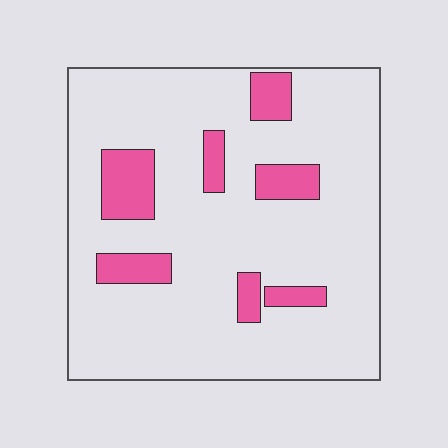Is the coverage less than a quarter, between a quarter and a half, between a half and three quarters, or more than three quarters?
Less than a quarter.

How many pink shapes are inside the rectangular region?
7.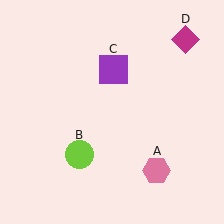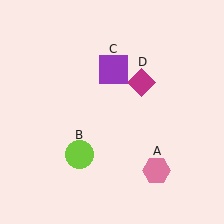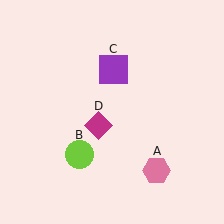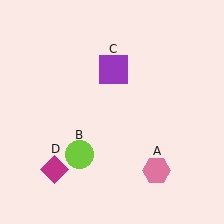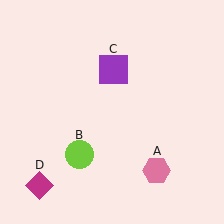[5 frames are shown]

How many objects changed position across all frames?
1 object changed position: magenta diamond (object D).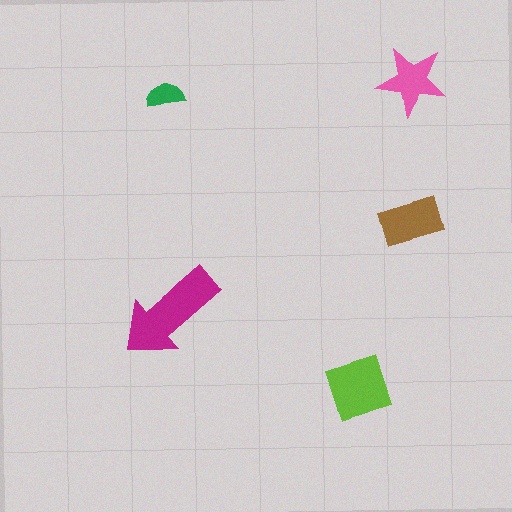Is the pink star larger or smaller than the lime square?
Smaller.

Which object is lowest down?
The lime square is bottommost.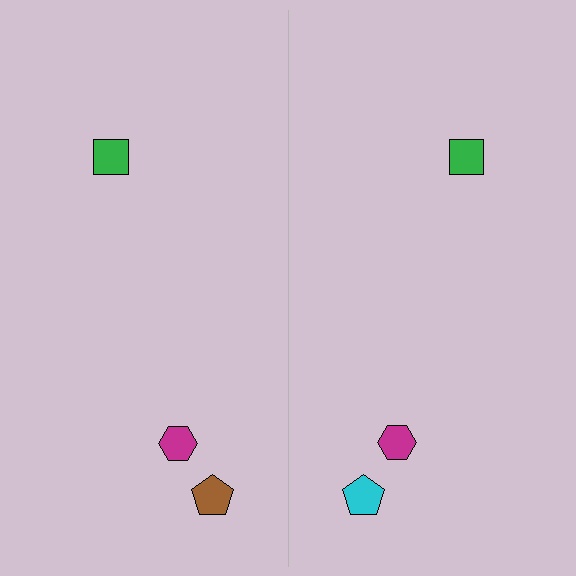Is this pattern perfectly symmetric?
No, the pattern is not perfectly symmetric. The cyan pentagon on the right side breaks the symmetry — its mirror counterpart is brown.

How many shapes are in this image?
There are 6 shapes in this image.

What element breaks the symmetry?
The cyan pentagon on the right side breaks the symmetry — its mirror counterpart is brown.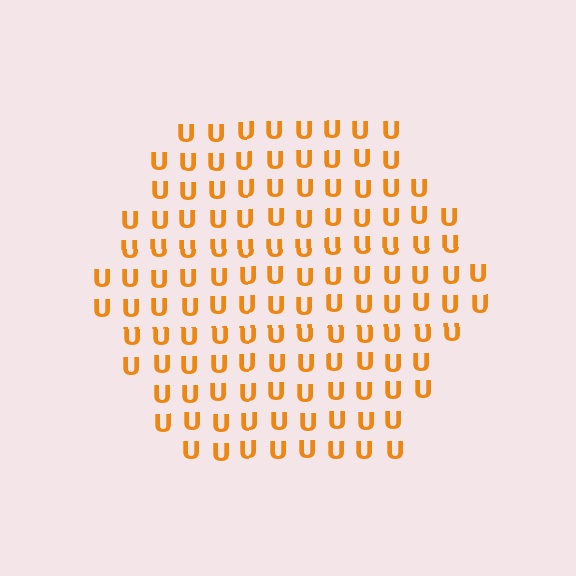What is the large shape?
The large shape is a hexagon.